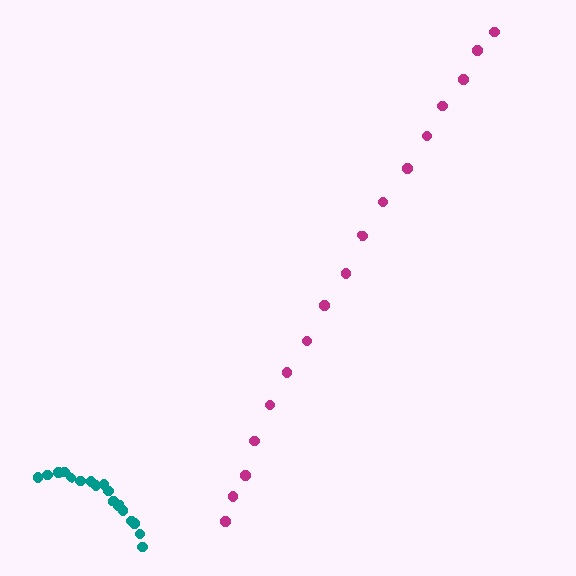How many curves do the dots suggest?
There are 2 distinct paths.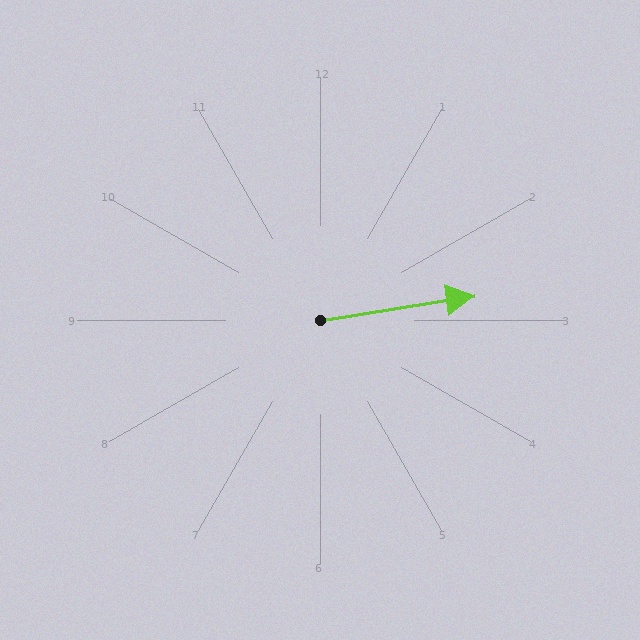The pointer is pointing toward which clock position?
Roughly 3 o'clock.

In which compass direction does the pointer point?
East.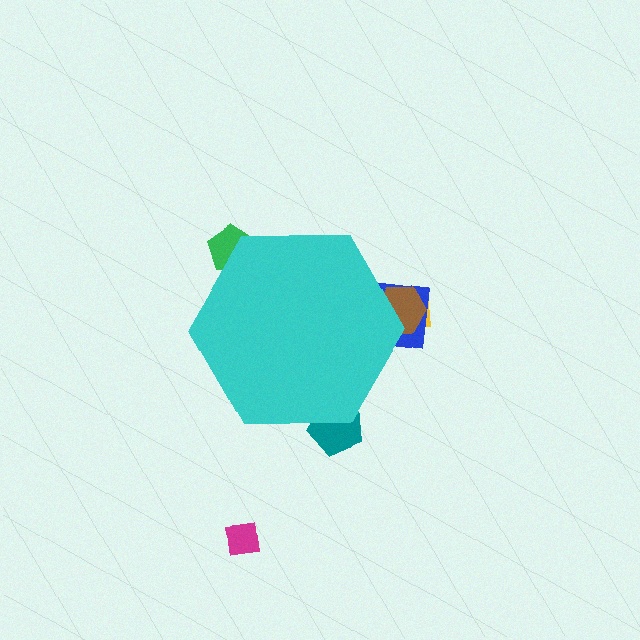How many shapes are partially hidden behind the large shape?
5 shapes are partially hidden.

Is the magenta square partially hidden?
No, the magenta square is fully visible.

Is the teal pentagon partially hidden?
Yes, the teal pentagon is partially hidden behind the cyan hexagon.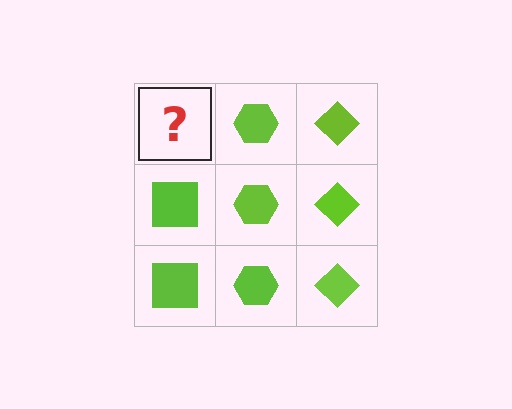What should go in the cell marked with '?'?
The missing cell should contain a lime square.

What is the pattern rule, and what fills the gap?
The rule is that each column has a consistent shape. The gap should be filled with a lime square.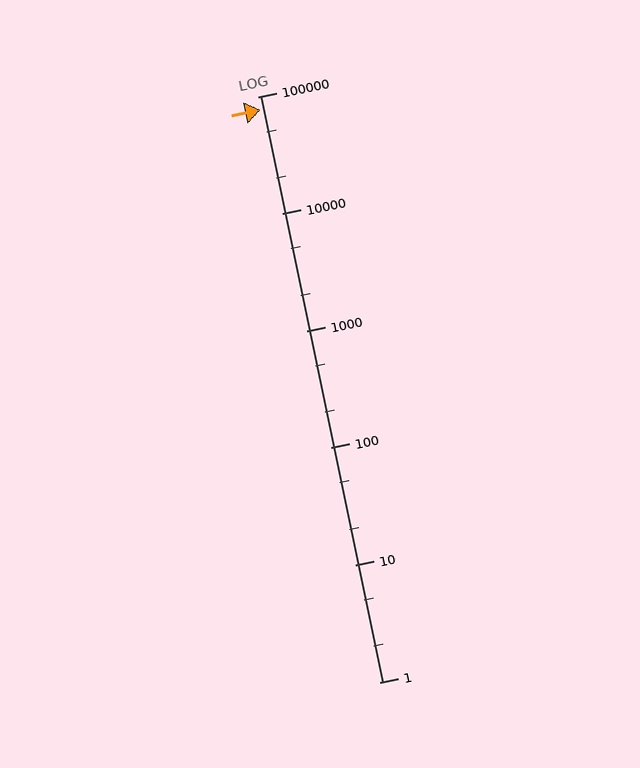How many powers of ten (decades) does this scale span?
The scale spans 5 decades, from 1 to 100000.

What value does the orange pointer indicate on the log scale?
The pointer indicates approximately 77000.